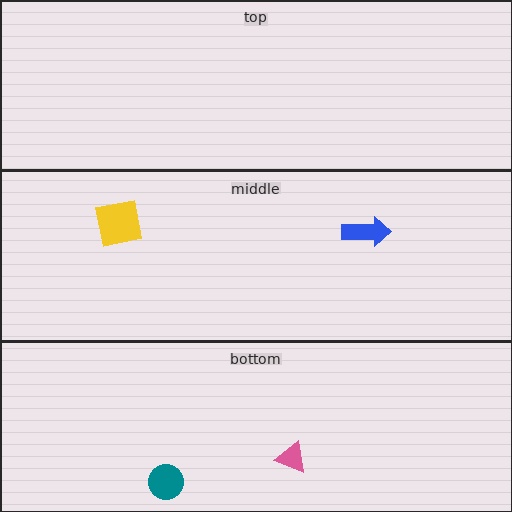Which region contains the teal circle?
The bottom region.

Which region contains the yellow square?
The middle region.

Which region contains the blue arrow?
The middle region.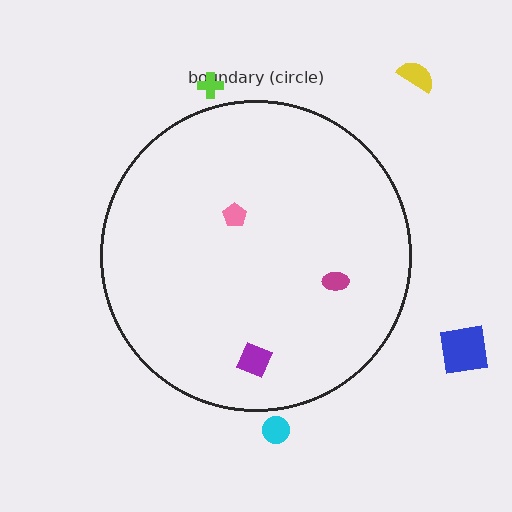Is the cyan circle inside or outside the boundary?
Outside.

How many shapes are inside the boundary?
3 inside, 4 outside.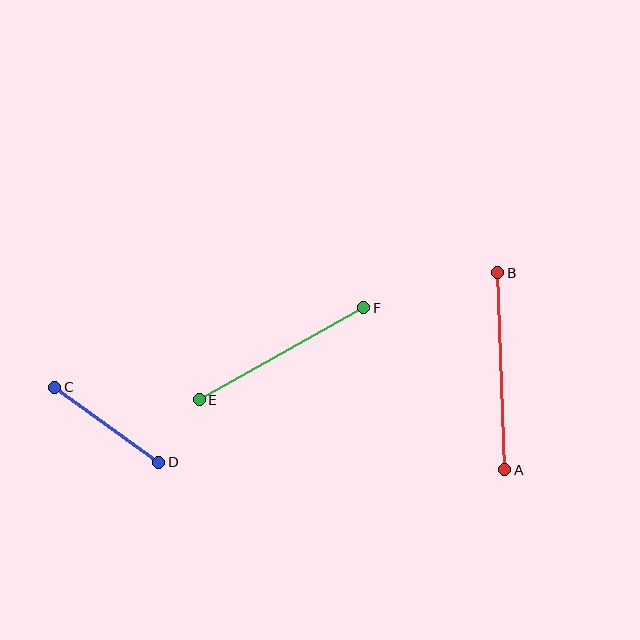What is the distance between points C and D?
The distance is approximately 129 pixels.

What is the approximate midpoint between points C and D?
The midpoint is at approximately (107, 425) pixels.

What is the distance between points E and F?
The distance is approximately 188 pixels.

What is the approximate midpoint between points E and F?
The midpoint is at approximately (281, 354) pixels.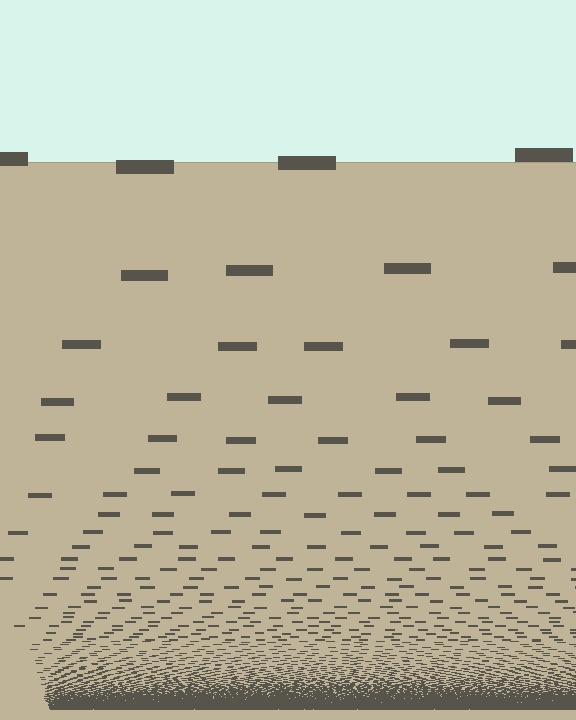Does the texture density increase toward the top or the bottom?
Density increases toward the bottom.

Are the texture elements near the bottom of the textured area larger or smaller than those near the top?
Smaller. The gradient is inverted — elements near the bottom are smaller and denser.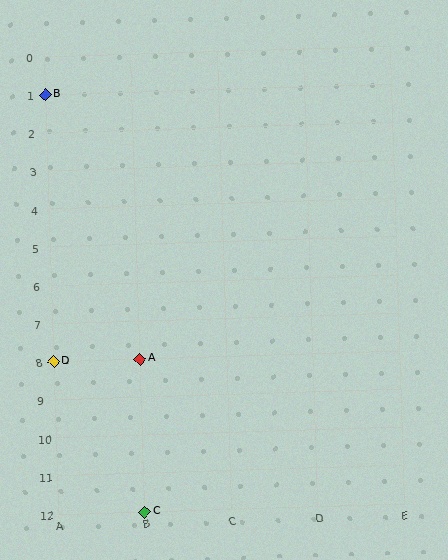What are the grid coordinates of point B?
Point B is at grid coordinates (A, 1).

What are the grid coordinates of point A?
Point A is at grid coordinates (B, 8).